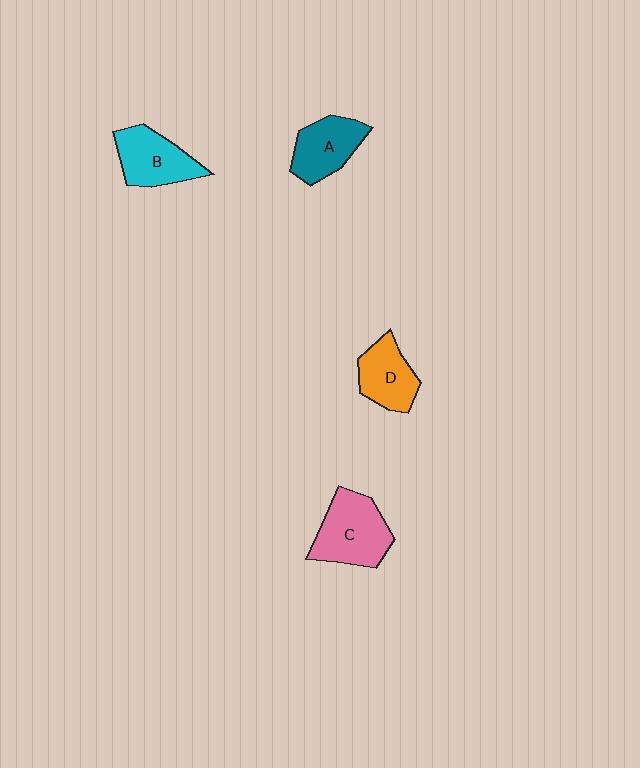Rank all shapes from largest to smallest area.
From largest to smallest: C (pink), B (cyan), A (teal), D (orange).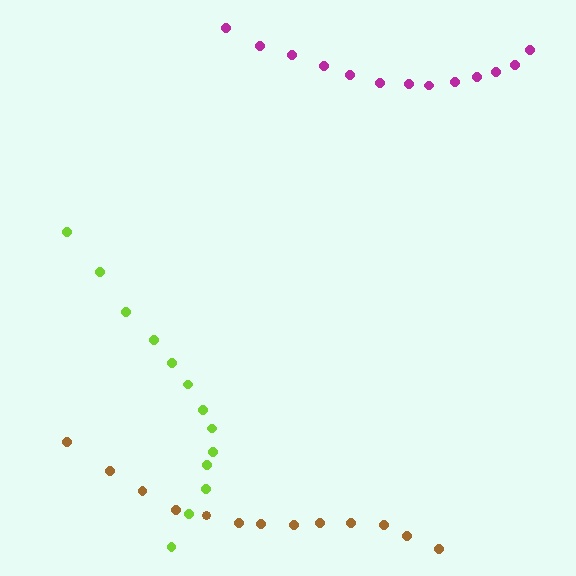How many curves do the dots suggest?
There are 3 distinct paths.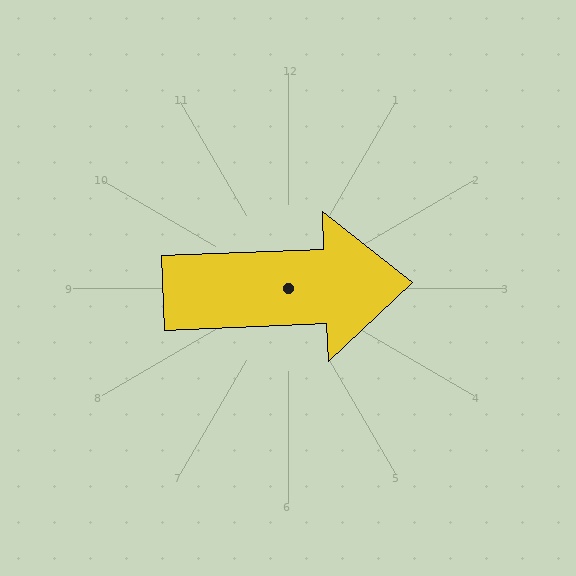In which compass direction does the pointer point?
East.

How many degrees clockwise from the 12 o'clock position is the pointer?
Approximately 88 degrees.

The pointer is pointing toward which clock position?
Roughly 3 o'clock.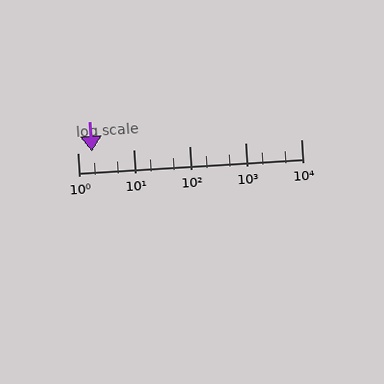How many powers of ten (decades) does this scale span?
The scale spans 4 decades, from 1 to 10000.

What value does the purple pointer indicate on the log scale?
The pointer indicates approximately 1.8.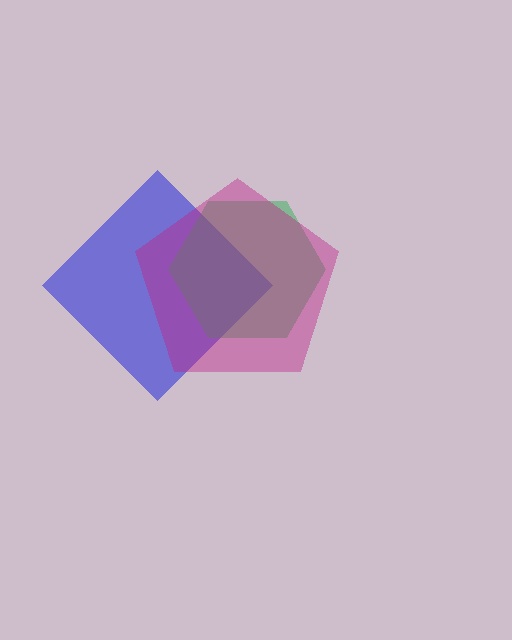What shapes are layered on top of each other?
The layered shapes are: a blue diamond, a green hexagon, a magenta pentagon.